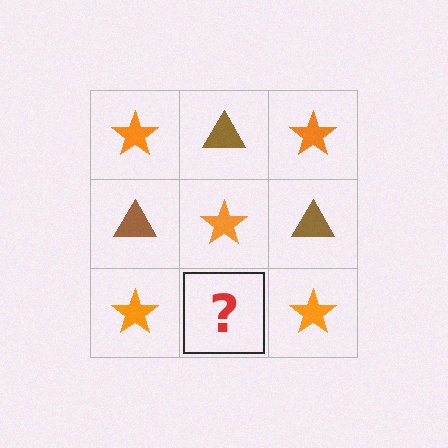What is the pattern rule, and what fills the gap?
The rule is that it alternates orange star and brown triangle in a checkerboard pattern. The gap should be filled with a brown triangle.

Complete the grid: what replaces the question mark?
The question mark should be replaced with a brown triangle.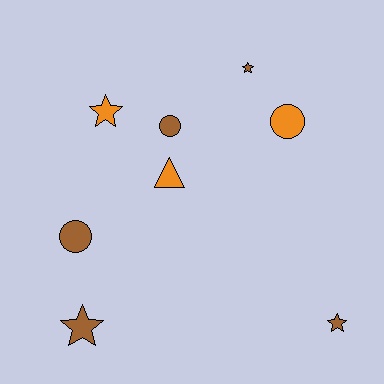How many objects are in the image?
There are 8 objects.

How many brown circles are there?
There are 2 brown circles.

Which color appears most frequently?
Brown, with 5 objects.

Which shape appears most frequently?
Star, with 4 objects.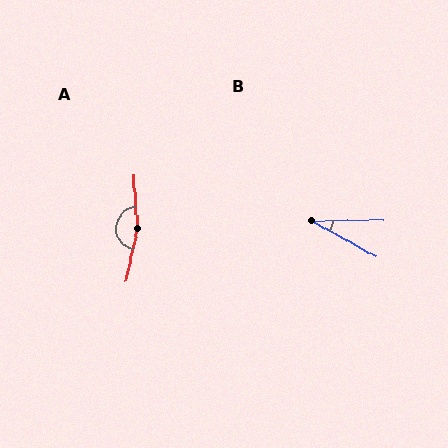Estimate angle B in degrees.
Approximately 30 degrees.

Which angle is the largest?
A, at approximately 163 degrees.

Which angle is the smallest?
B, at approximately 30 degrees.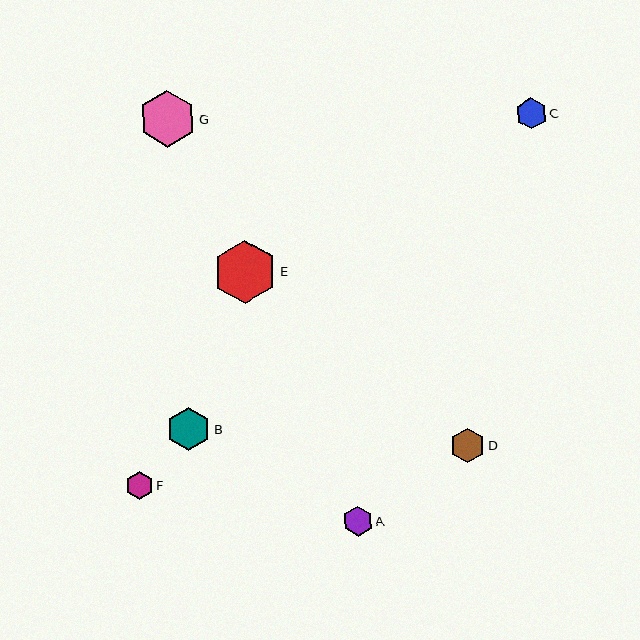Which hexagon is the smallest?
Hexagon F is the smallest with a size of approximately 28 pixels.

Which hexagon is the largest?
Hexagon E is the largest with a size of approximately 63 pixels.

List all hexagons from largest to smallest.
From largest to smallest: E, G, B, D, C, A, F.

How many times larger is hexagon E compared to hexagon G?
Hexagon E is approximately 1.1 times the size of hexagon G.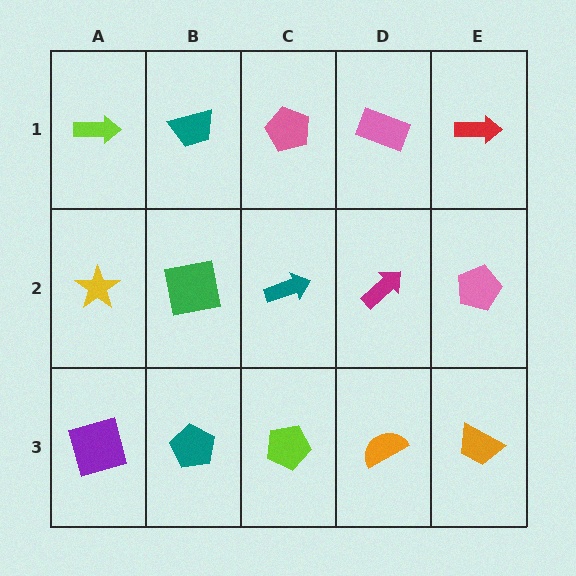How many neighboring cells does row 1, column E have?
2.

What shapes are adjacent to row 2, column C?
A pink pentagon (row 1, column C), a lime pentagon (row 3, column C), a green square (row 2, column B), a magenta arrow (row 2, column D).